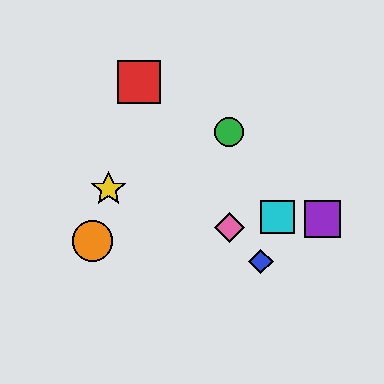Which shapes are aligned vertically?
The green circle, the pink diamond are aligned vertically.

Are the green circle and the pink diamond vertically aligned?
Yes, both are at x≈229.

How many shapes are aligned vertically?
2 shapes (the green circle, the pink diamond) are aligned vertically.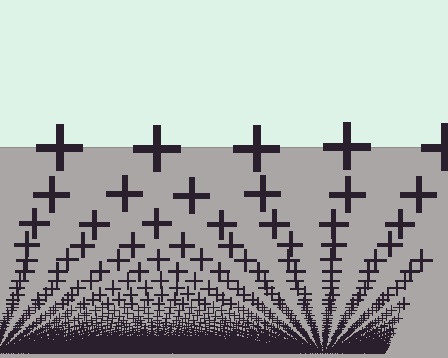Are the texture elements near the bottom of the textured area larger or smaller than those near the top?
Smaller. The gradient is inverted — elements near the bottom are smaller and denser.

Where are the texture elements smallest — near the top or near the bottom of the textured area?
Near the bottom.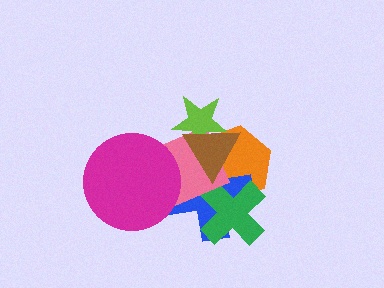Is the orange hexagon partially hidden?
Yes, it is partially covered by another shape.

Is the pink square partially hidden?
Yes, it is partially covered by another shape.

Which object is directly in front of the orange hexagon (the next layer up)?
The blue cross is directly in front of the orange hexagon.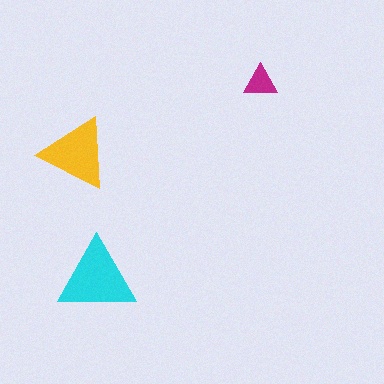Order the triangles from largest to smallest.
the cyan one, the yellow one, the magenta one.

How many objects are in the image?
There are 3 objects in the image.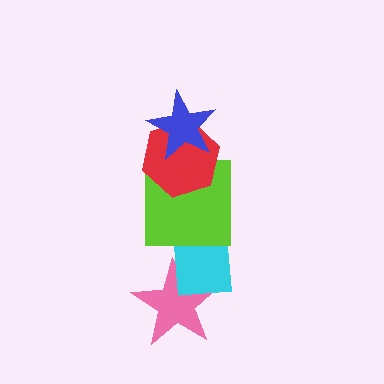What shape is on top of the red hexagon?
The blue star is on top of the red hexagon.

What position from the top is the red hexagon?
The red hexagon is 2nd from the top.